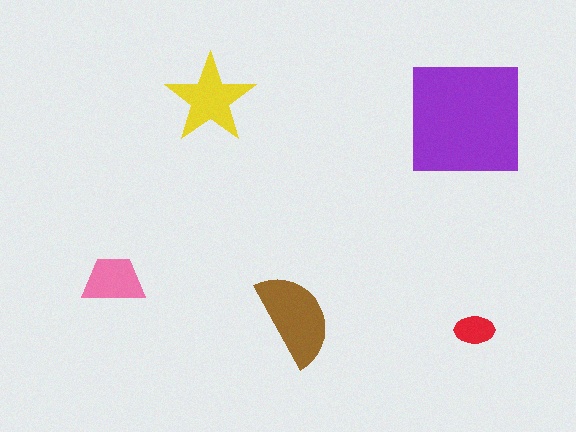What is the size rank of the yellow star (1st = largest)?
3rd.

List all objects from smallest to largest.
The red ellipse, the pink trapezoid, the yellow star, the brown semicircle, the purple square.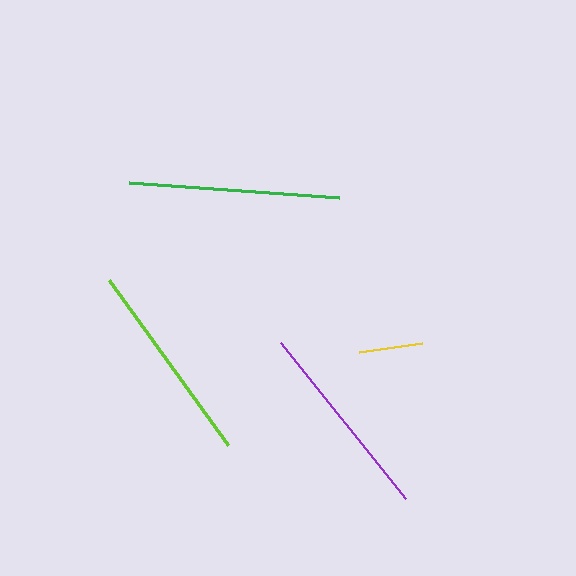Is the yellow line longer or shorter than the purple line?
The purple line is longer than the yellow line.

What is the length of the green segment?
The green segment is approximately 210 pixels long.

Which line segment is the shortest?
The yellow line is the shortest at approximately 63 pixels.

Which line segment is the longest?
The green line is the longest at approximately 210 pixels.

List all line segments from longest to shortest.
From longest to shortest: green, lime, purple, yellow.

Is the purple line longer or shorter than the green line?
The green line is longer than the purple line.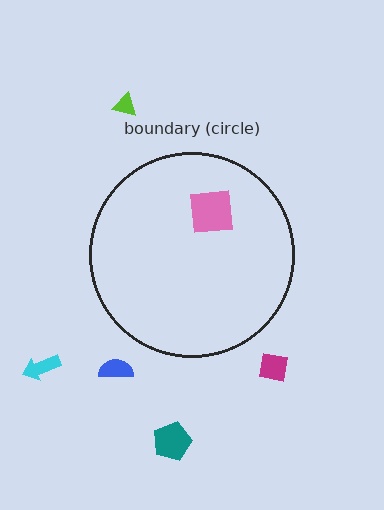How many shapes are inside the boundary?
1 inside, 5 outside.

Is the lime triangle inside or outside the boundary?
Outside.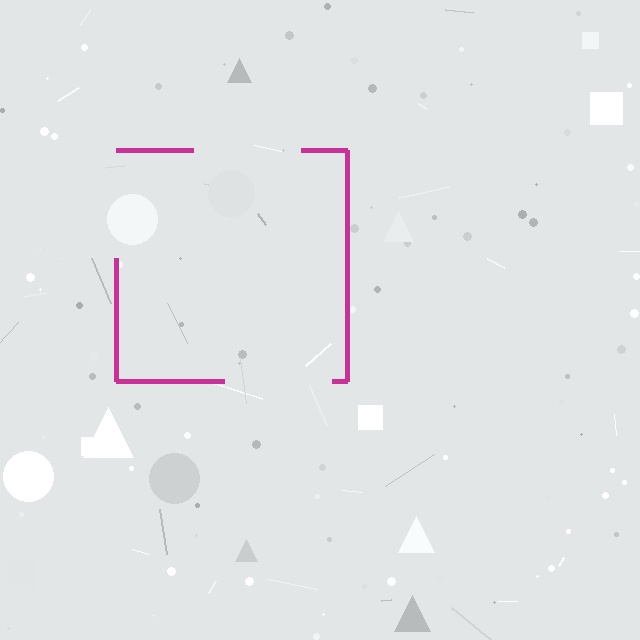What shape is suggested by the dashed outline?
The dashed outline suggests a square.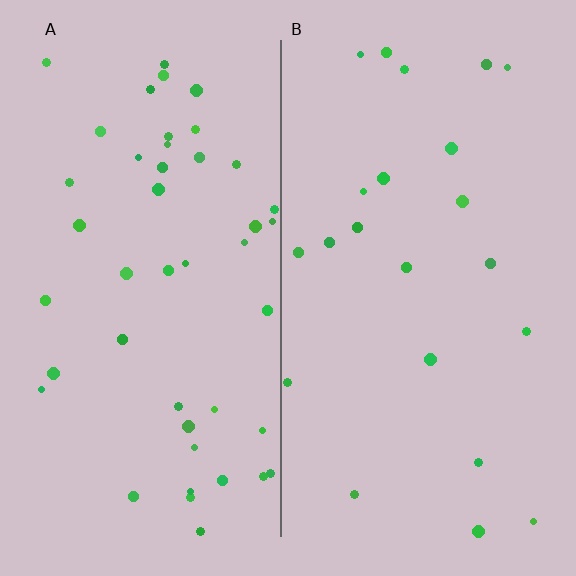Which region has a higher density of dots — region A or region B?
A (the left).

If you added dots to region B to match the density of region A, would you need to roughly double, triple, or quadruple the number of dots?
Approximately double.